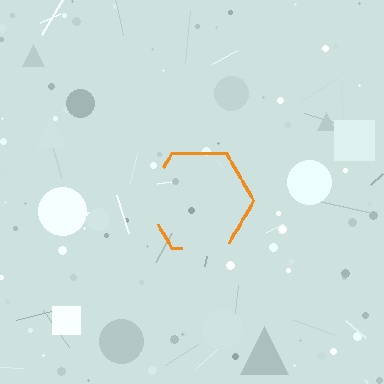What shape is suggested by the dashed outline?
The dashed outline suggests a hexagon.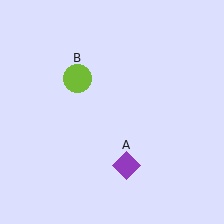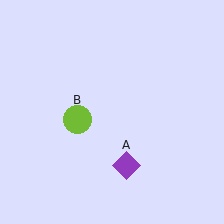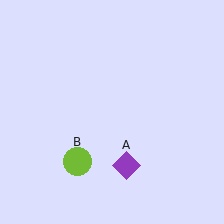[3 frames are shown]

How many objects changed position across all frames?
1 object changed position: lime circle (object B).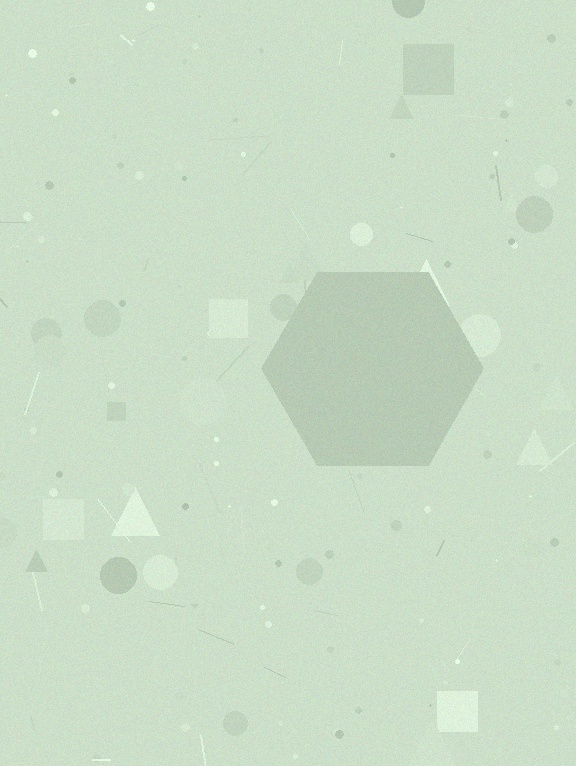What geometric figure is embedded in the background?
A hexagon is embedded in the background.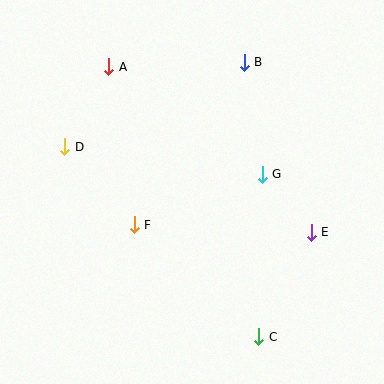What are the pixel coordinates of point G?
Point G is at (262, 174).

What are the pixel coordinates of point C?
Point C is at (259, 337).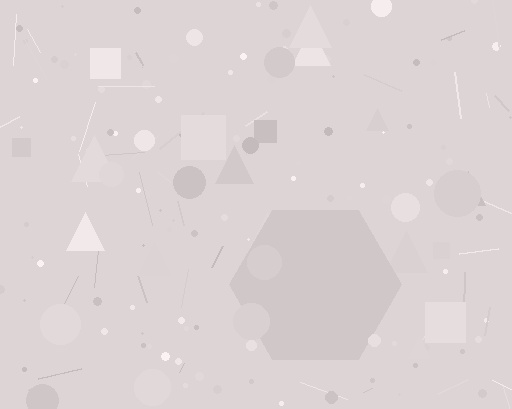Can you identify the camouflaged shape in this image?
The camouflaged shape is a hexagon.